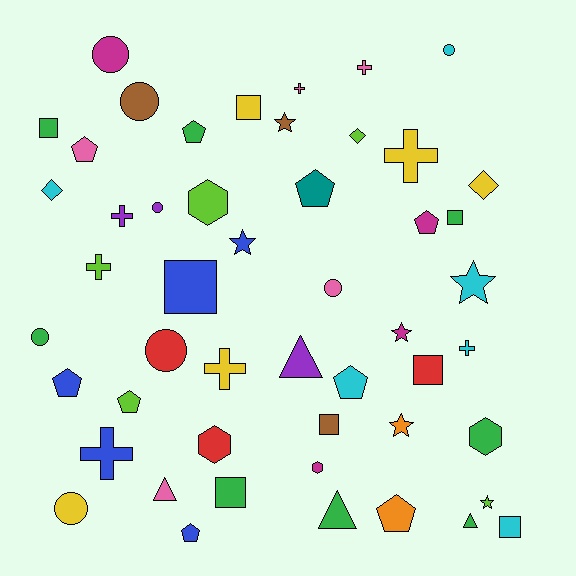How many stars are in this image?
There are 6 stars.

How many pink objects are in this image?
There are 5 pink objects.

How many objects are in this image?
There are 50 objects.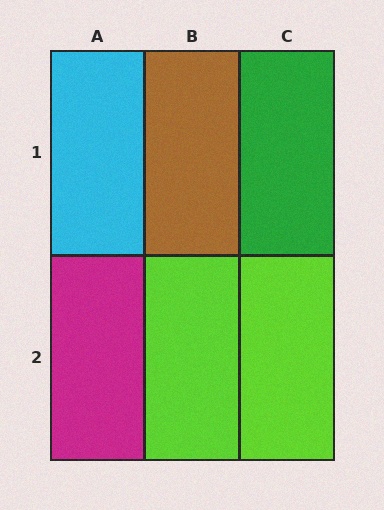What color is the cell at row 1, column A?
Cyan.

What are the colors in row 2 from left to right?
Magenta, lime, lime.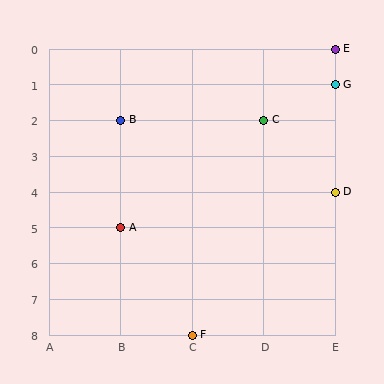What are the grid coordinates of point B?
Point B is at grid coordinates (B, 2).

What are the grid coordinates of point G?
Point G is at grid coordinates (E, 1).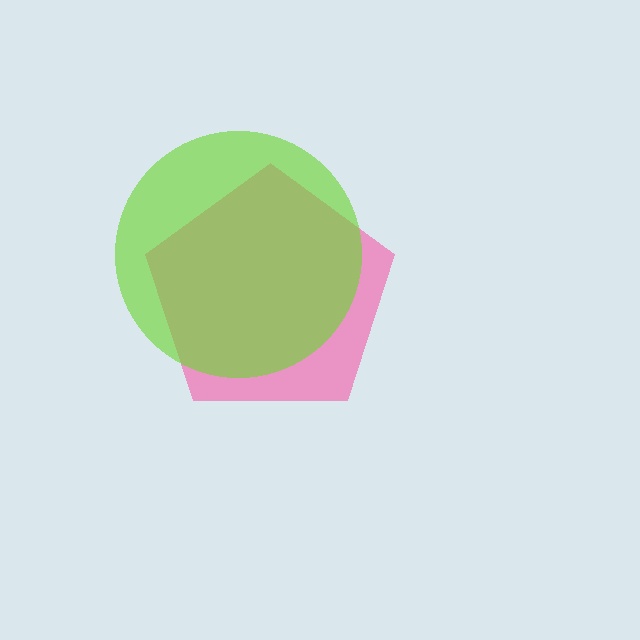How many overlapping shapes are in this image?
There are 2 overlapping shapes in the image.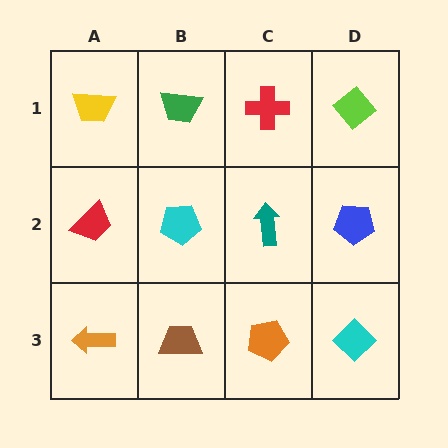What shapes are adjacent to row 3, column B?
A cyan pentagon (row 2, column B), an orange arrow (row 3, column A), an orange pentagon (row 3, column C).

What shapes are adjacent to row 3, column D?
A blue pentagon (row 2, column D), an orange pentagon (row 3, column C).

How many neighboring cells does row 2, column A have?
3.